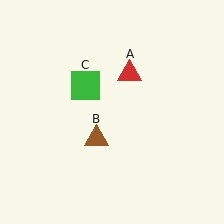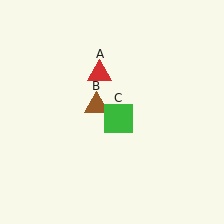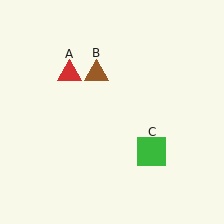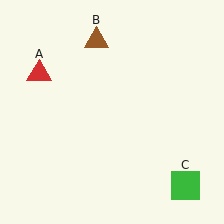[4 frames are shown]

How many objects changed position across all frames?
3 objects changed position: red triangle (object A), brown triangle (object B), green square (object C).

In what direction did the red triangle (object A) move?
The red triangle (object A) moved left.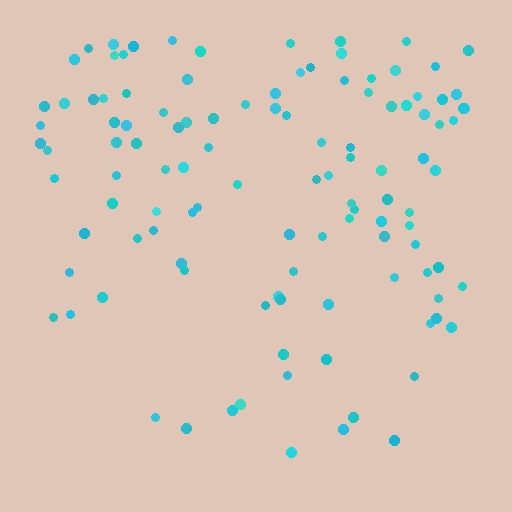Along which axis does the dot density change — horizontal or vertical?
Vertical.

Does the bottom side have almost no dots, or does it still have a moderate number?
Still a moderate number, just noticeably fewer than the top.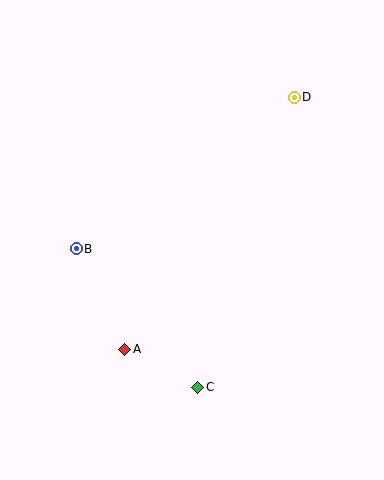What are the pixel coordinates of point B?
Point B is at (76, 249).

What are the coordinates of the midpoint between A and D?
The midpoint between A and D is at (210, 223).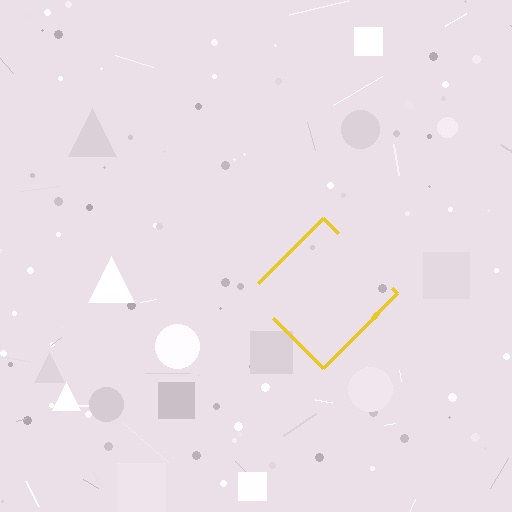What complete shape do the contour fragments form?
The contour fragments form a diamond.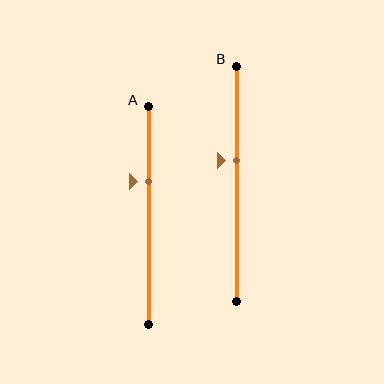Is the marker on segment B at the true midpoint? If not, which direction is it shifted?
No, the marker on segment B is shifted upward by about 10% of the segment length.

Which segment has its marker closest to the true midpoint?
Segment B has its marker closest to the true midpoint.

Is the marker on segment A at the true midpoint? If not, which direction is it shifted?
No, the marker on segment A is shifted upward by about 15% of the segment length.